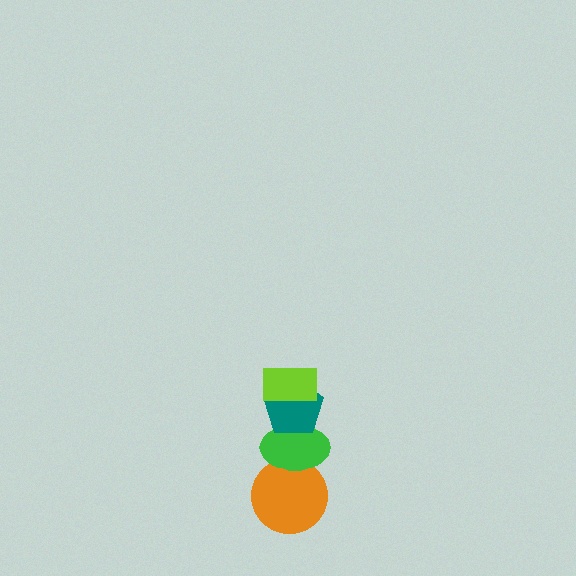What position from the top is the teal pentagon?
The teal pentagon is 2nd from the top.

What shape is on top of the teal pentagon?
The lime rectangle is on top of the teal pentagon.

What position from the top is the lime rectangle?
The lime rectangle is 1st from the top.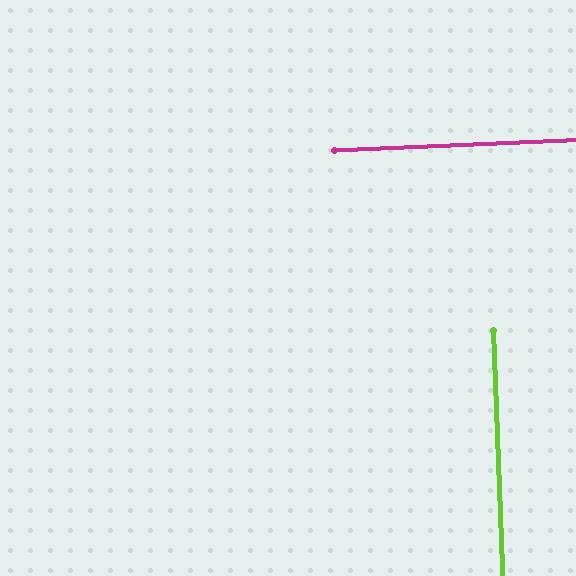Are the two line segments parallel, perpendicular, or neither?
Perpendicular — they meet at approximately 90°.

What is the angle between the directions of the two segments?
Approximately 90 degrees.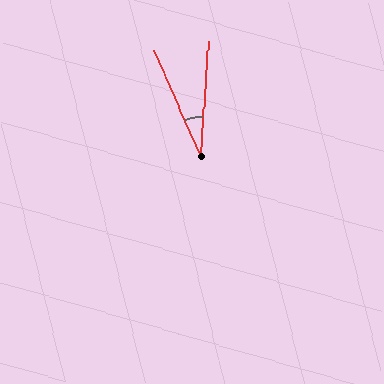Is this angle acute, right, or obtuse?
It is acute.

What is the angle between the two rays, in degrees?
Approximately 28 degrees.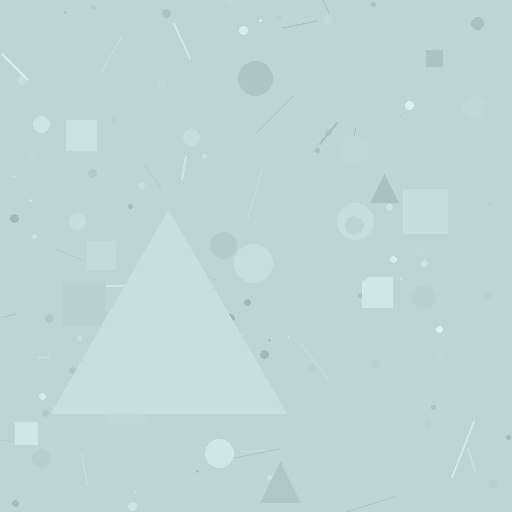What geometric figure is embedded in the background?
A triangle is embedded in the background.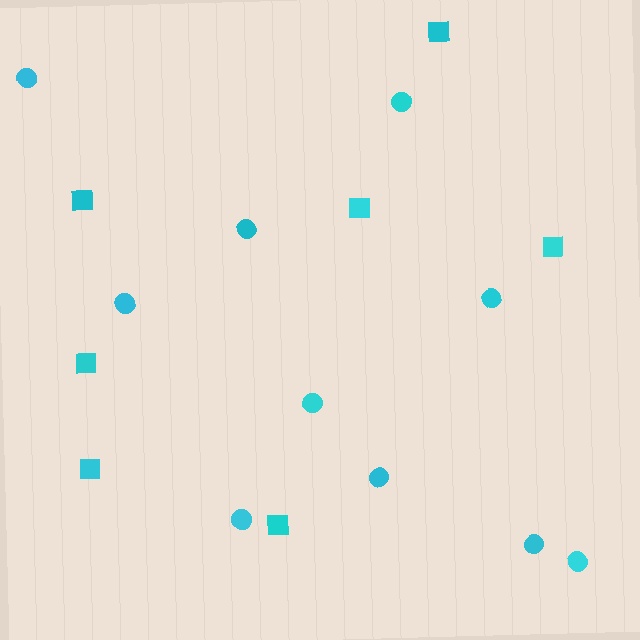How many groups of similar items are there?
There are 2 groups: one group of squares (7) and one group of circles (10).